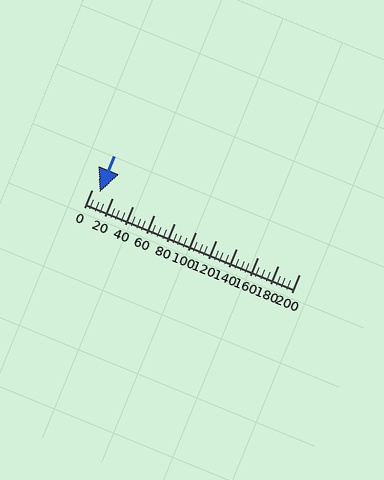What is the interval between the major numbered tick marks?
The major tick marks are spaced 20 units apart.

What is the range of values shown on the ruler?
The ruler shows values from 0 to 200.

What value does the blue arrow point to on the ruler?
The blue arrow points to approximately 8.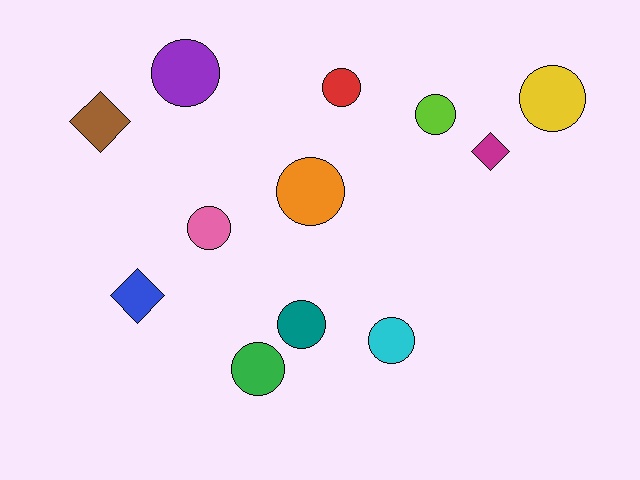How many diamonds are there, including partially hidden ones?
There are 3 diamonds.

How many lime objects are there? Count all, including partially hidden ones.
There is 1 lime object.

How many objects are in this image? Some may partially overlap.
There are 12 objects.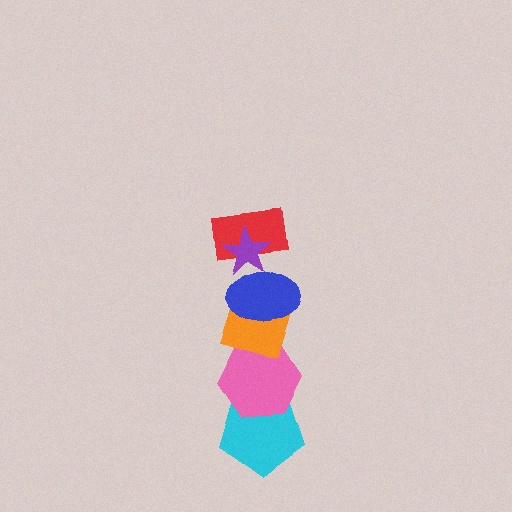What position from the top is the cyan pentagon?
The cyan pentagon is 6th from the top.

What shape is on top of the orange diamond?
The blue ellipse is on top of the orange diamond.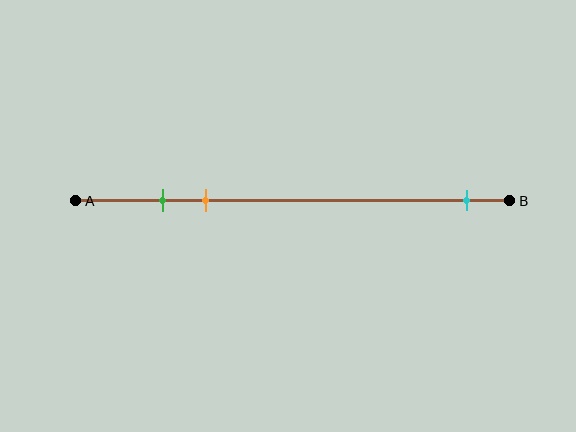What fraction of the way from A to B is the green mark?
The green mark is approximately 20% (0.2) of the way from A to B.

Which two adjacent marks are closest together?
The green and orange marks are the closest adjacent pair.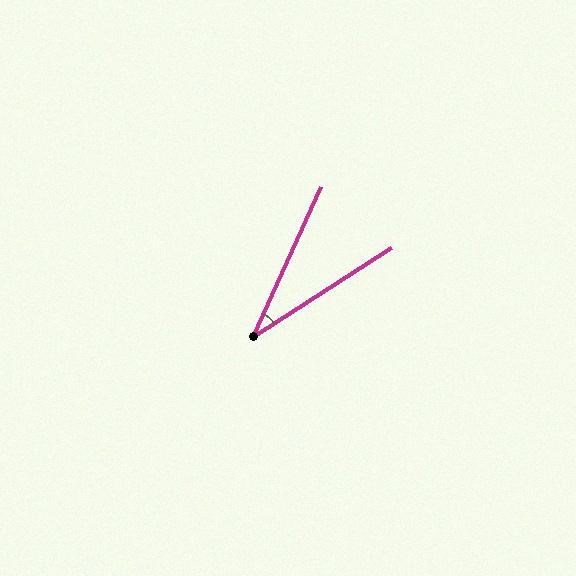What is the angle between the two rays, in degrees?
Approximately 33 degrees.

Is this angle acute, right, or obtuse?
It is acute.